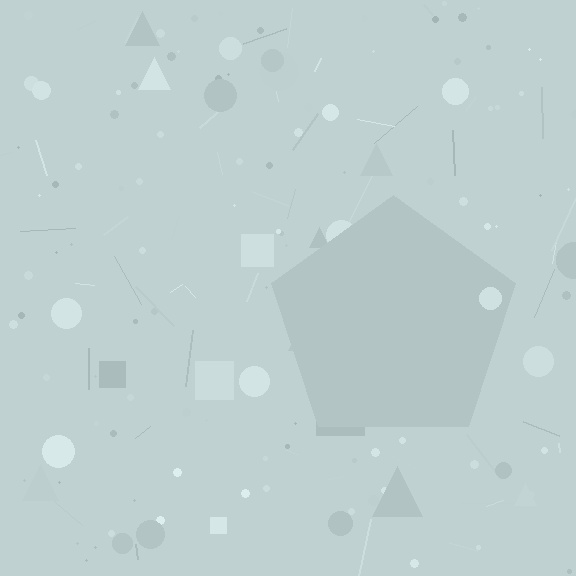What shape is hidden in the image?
A pentagon is hidden in the image.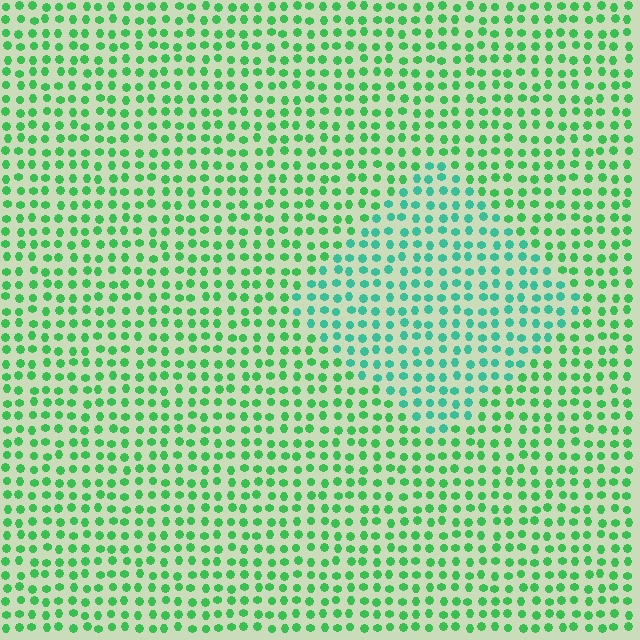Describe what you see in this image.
The image is filled with small green elements in a uniform arrangement. A diamond-shaped region is visible where the elements are tinted to a slightly different hue, forming a subtle color boundary.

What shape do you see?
I see a diamond.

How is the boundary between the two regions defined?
The boundary is defined purely by a slight shift in hue (about 33 degrees). Spacing, size, and orientation are identical on both sides.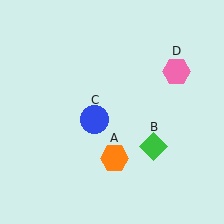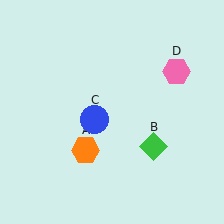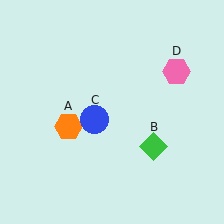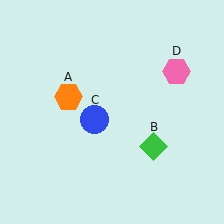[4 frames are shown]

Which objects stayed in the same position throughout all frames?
Green diamond (object B) and blue circle (object C) and pink hexagon (object D) remained stationary.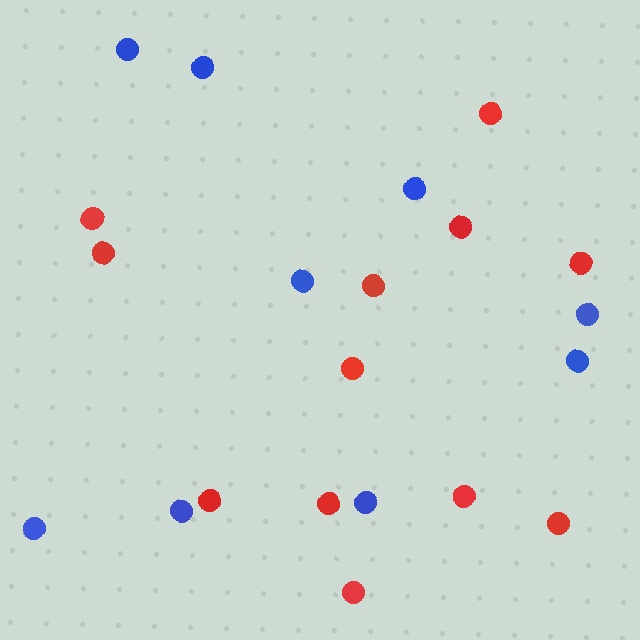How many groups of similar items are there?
There are 2 groups: one group of red circles (12) and one group of blue circles (9).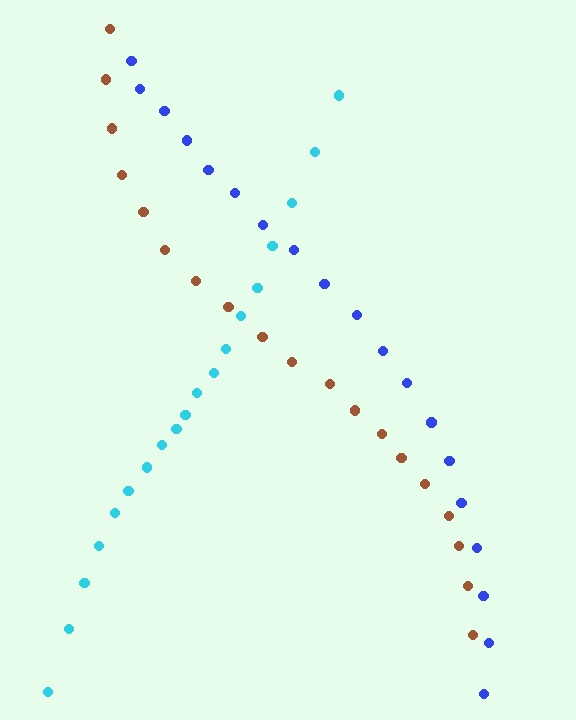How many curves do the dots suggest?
There are 3 distinct paths.